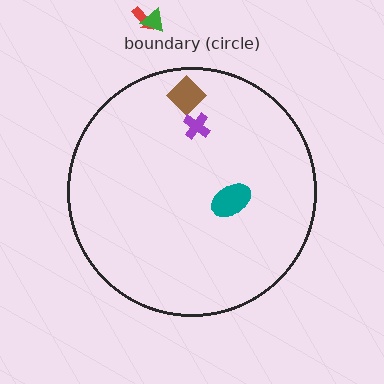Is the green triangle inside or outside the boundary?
Outside.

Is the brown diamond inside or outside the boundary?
Inside.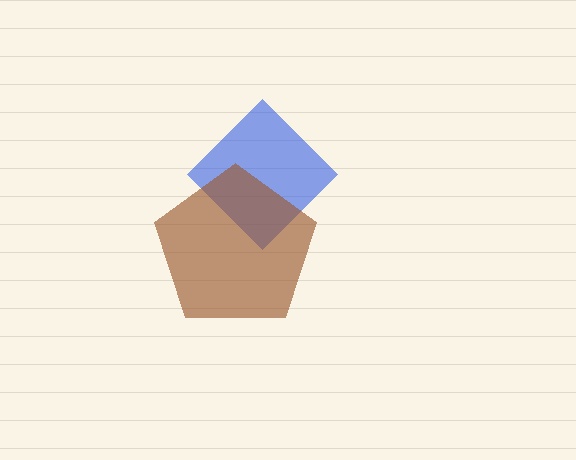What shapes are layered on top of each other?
The layered shapes are: a blue diamond, a brown pentagon.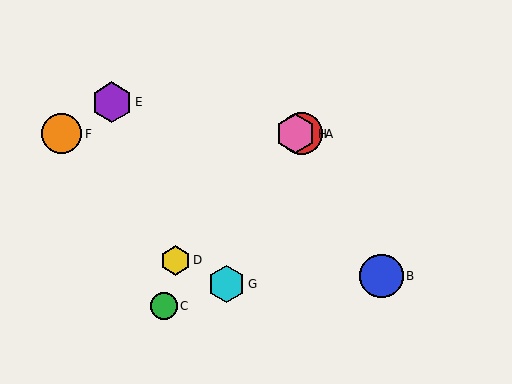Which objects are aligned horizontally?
Objects A, F, H are aligned horizontally.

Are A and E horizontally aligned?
No, A is at y≈134 and E is at y≈102.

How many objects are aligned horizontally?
3 objects (A, F, H) are aligned horizontally.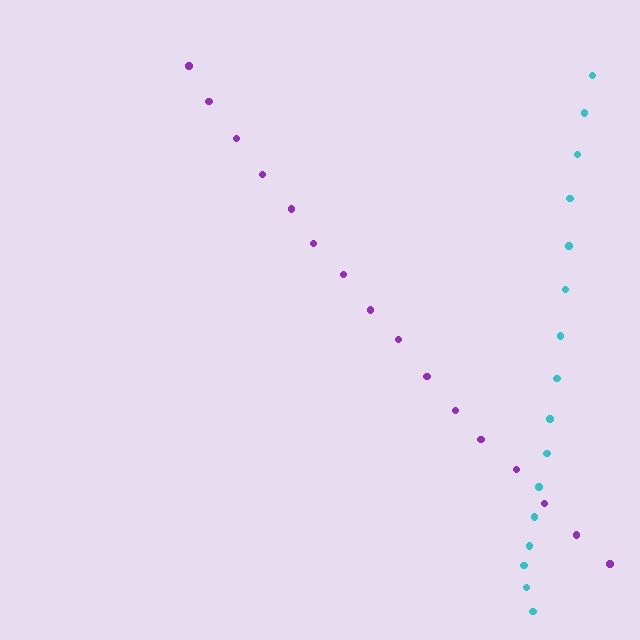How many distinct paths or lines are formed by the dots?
There are 2 distinct paths.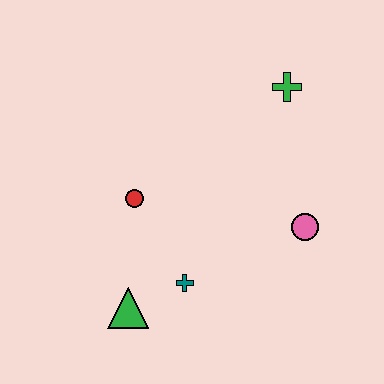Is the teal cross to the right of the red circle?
Yes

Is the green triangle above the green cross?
No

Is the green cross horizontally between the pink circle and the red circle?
Yes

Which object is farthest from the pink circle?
The green triangle is farthest from the pink circle.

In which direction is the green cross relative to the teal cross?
The green cross is above the teal cross.